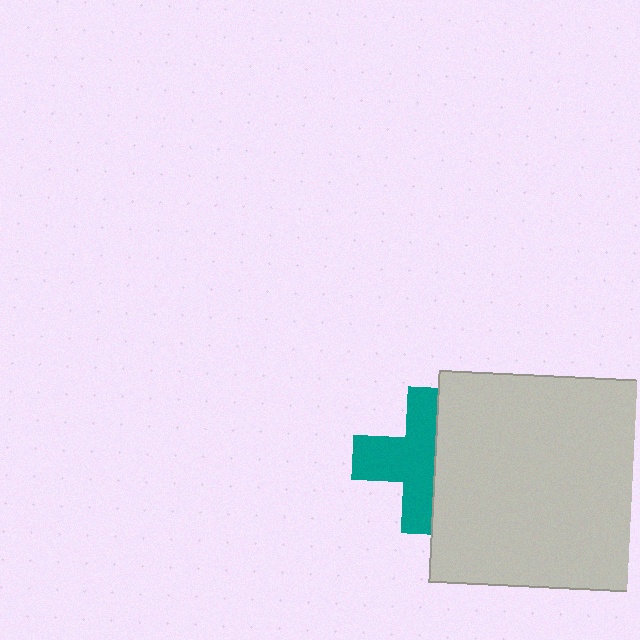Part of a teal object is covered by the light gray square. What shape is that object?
It is a cross.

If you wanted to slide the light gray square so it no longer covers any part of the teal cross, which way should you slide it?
Slide it right — that is the most direct way to separate the two shapes.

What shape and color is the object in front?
The object in front is a light gray square.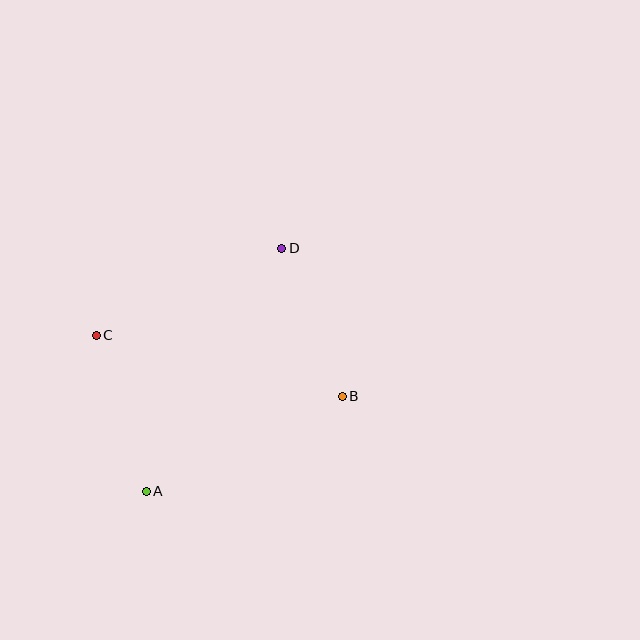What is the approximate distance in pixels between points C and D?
The distance between C and D is approximately 205 pixels.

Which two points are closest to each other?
Points B and D are closest to each other.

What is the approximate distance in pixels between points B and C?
The distance between B and C is approximately 254 pixels.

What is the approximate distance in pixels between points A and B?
The distance between A and B is approximately 218 pixels.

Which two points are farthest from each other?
Points A and D are farthest from each other.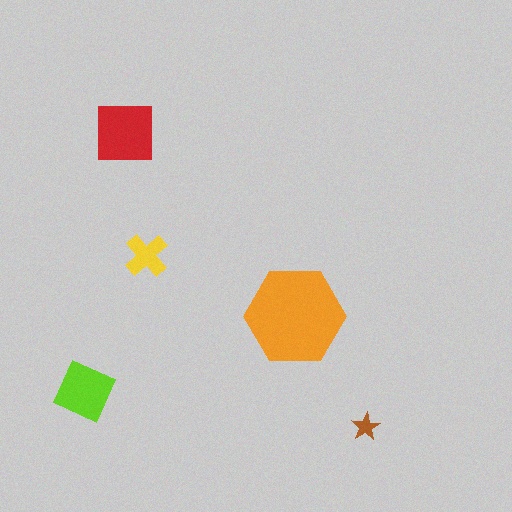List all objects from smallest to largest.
The brown star, the yellow cross, the lime diamond, the red square, the orange hexagon.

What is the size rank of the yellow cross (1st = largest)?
4th.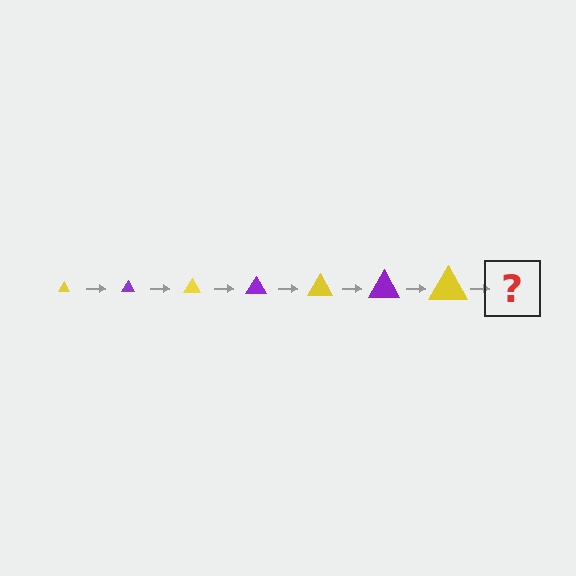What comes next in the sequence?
The next element should be a purple triangle, larger than the previous one.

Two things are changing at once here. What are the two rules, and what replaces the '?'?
The two rules are that the triangle grows larger each step and the color cycles through yellow and purple. The '?' should be a purple triangle, larger than the previous one.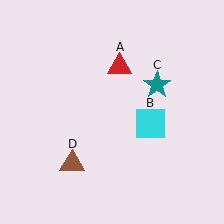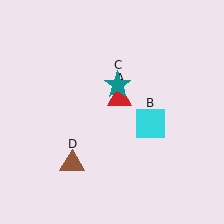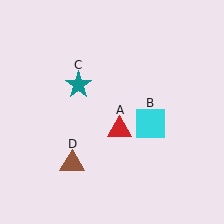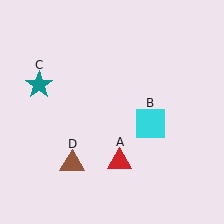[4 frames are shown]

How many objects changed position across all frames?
2 objects changed position: red triangle (object A), teal star (object C).